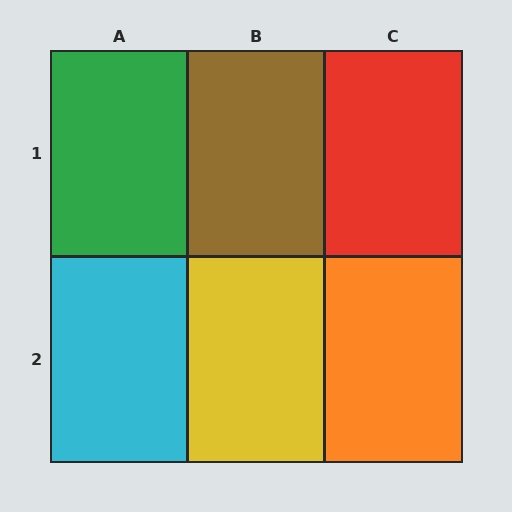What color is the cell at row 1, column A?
Green.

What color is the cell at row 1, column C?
Red.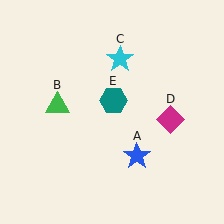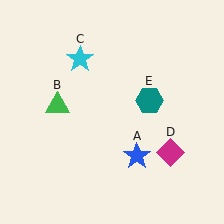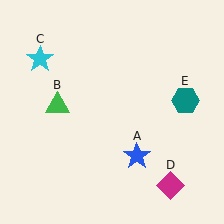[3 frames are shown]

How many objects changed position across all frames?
3 objects changed position: cyan star (object C), magenta diamond (object D), teal hexagon (object E).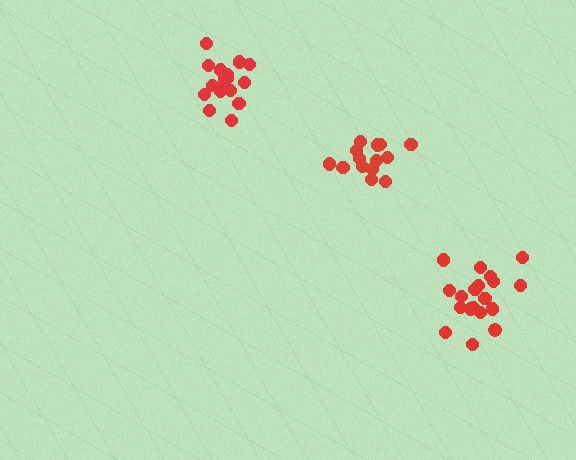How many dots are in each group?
Group 1: 17 dots, Group 2: 14 dots, Group 3: 19 dots (50 total).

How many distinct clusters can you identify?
There are 3 distinct clusters.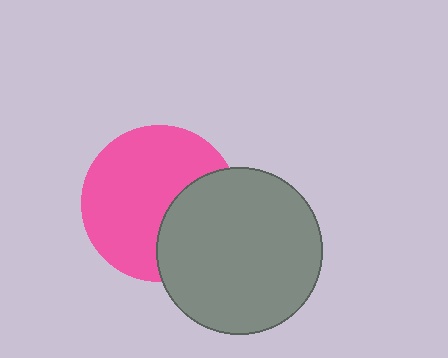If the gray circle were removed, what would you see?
You would see the complete pink circle.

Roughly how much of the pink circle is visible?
Most of it is visible (roughly 67%).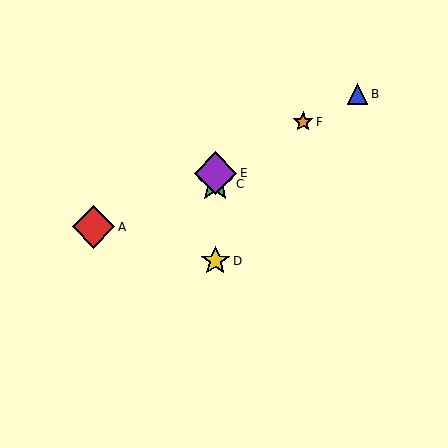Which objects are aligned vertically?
Objects C, D, E are aligned vertically.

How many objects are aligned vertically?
3 objects (C, D, E) are aligned vertically.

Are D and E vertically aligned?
Yes, both are at x≈215.